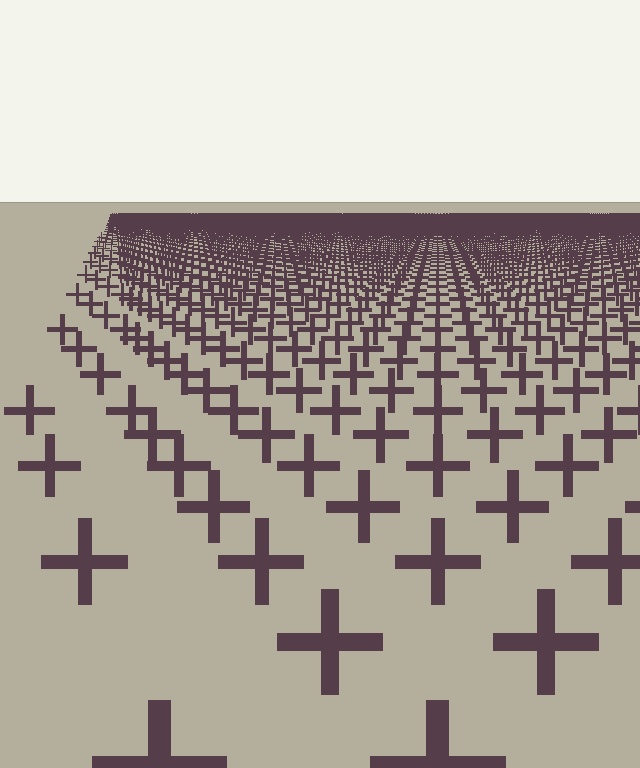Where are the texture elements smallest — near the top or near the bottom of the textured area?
Near the top.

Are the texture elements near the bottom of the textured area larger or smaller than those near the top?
Larger. Near the bottom, elements are closer to the viewer and appear at a bigger on-screen size.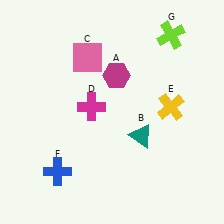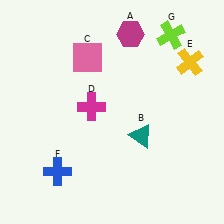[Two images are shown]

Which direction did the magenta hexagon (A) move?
The magenta hexagon (A) moved up.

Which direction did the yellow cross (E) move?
The yellow cross (E) moved up.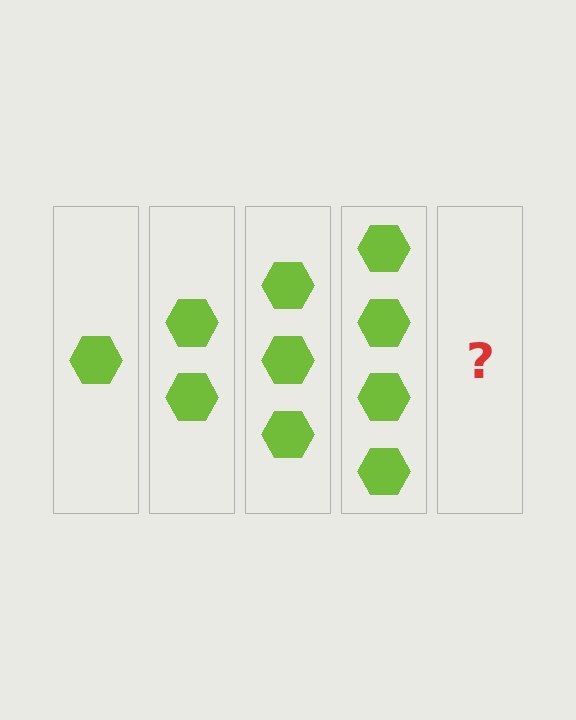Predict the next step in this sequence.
The next step is 5 hexagons.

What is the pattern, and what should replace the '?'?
The pattern is that each step adds one more hexagon. The '?' should be 5 hexagons.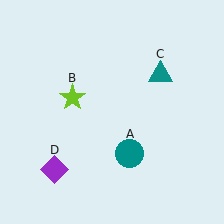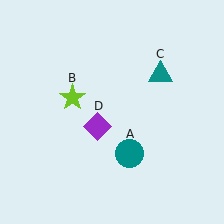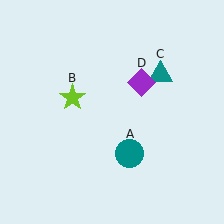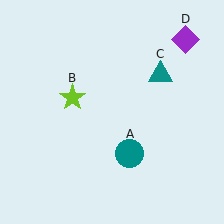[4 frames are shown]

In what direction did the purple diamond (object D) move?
The purple diamond (object D) moved up and to the right.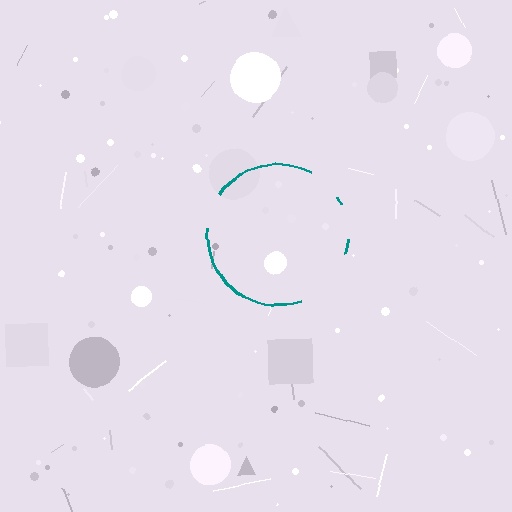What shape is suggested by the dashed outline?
The dashed outline suggests a circle.